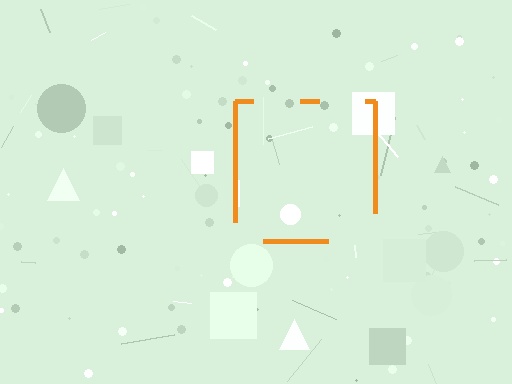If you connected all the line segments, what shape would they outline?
They would outline a square.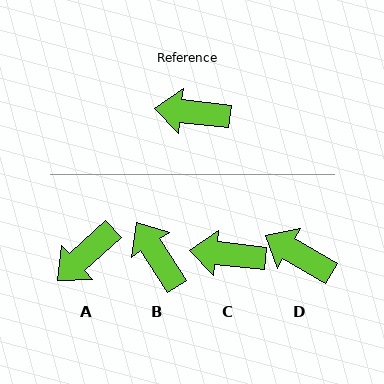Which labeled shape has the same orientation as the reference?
C.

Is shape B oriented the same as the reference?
No, it is off by about 51 degrees.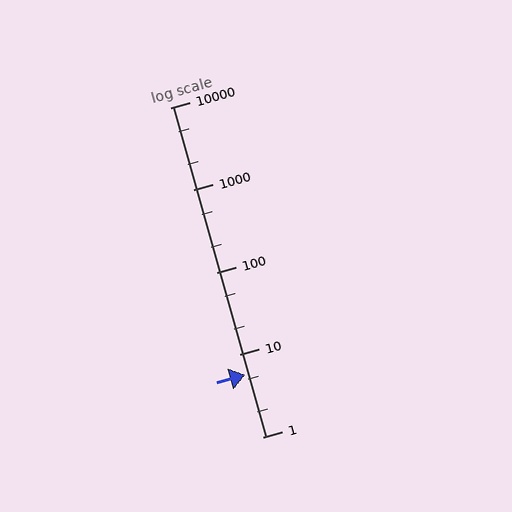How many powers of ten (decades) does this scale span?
The scale spans 4 decades, from 1 to 10000.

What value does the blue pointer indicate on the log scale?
The pointer indicates approximately 5.7.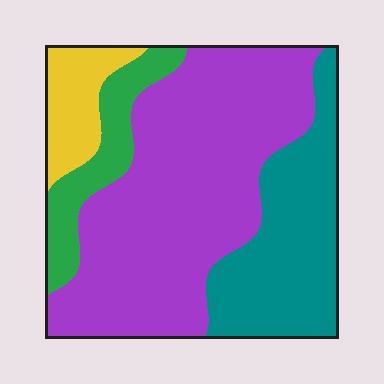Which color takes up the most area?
Purple, at roughly 55%.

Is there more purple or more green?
Purple.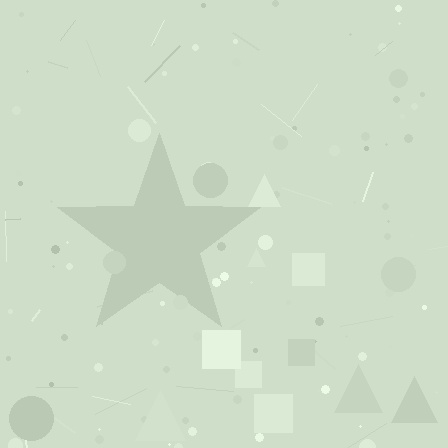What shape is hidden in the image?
A star is hidden in the image.